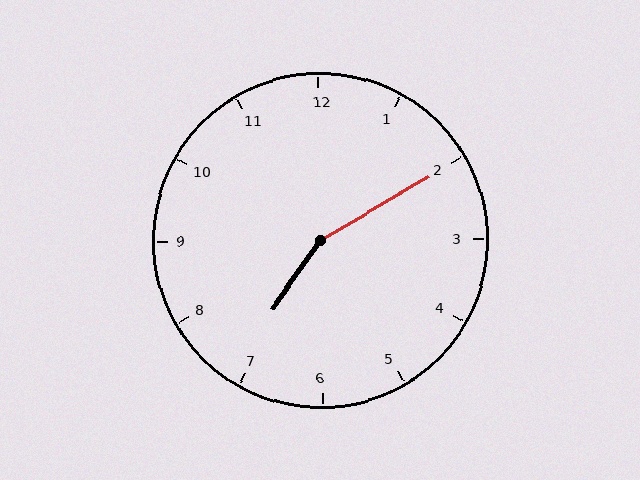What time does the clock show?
7:10.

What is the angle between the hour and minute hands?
Approximately 155 degrees.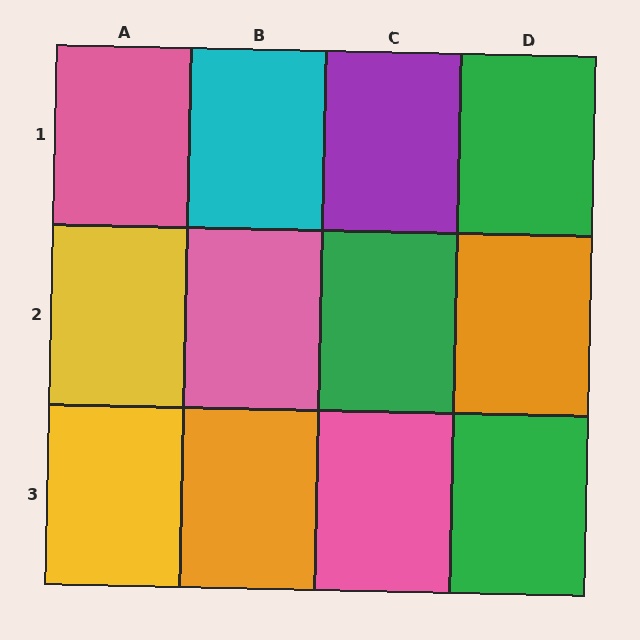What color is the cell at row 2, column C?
Green.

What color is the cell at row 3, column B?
Orange.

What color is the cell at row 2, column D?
Orange.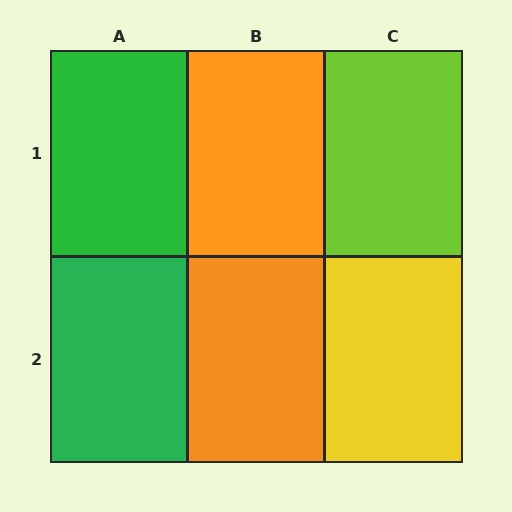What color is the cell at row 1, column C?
Lime.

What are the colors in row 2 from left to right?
Green, orange, yellow.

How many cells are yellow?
1 cell is yellow.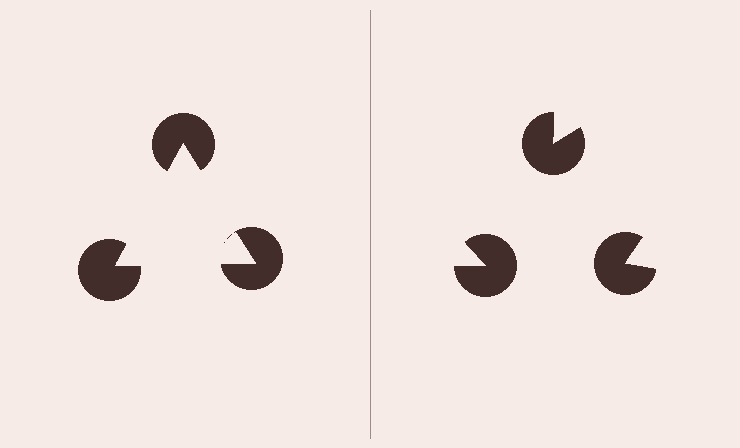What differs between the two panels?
The pac-man discs are positioned identically on both sides; only the wedge orientations differ. On the left they align to a triangle; on the right they are misaligned.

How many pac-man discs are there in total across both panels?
6 — 3 on each side.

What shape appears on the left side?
An illusory triangle.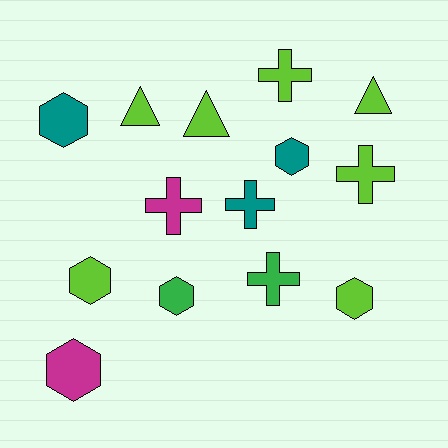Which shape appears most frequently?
Hexagon, with 6 objects.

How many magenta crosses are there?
There is 1 magenta cross.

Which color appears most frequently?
Lime, with 7 objects.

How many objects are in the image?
There are 14 objects.